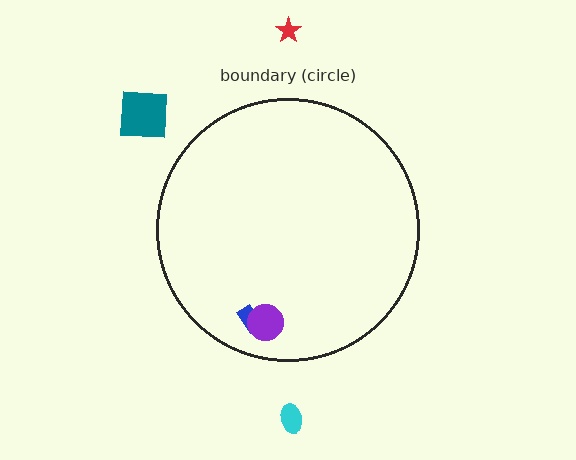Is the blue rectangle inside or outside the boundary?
Inside.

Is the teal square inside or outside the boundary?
Outside.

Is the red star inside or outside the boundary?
Outside.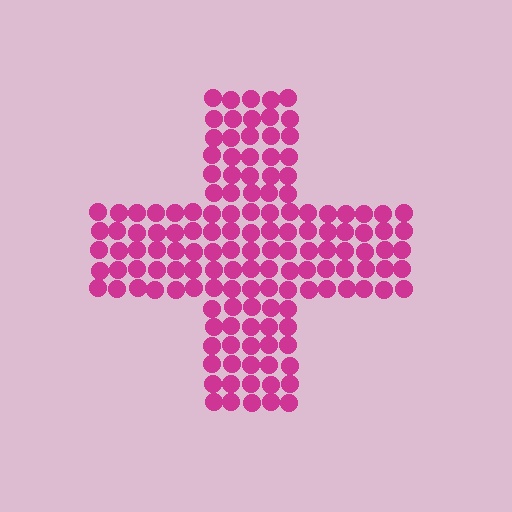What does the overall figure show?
The overall figure shows a cross.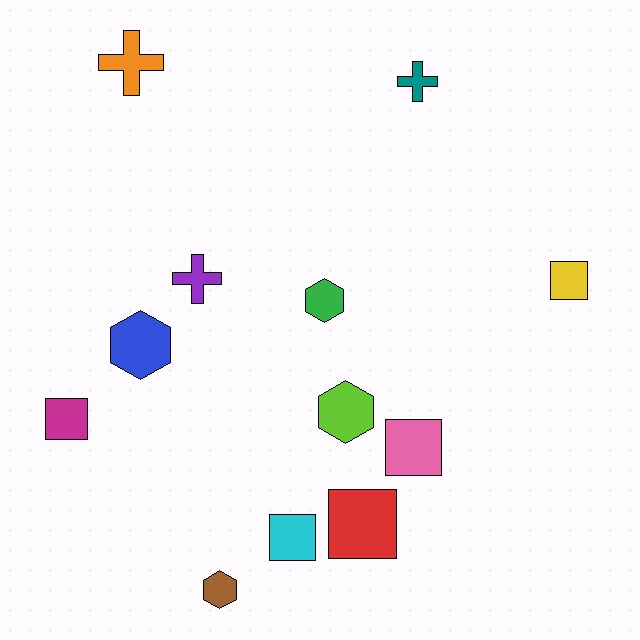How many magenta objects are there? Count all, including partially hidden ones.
There is 1 magenta object.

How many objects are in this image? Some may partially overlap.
There are 12 objects.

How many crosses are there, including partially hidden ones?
There are 3 crosses.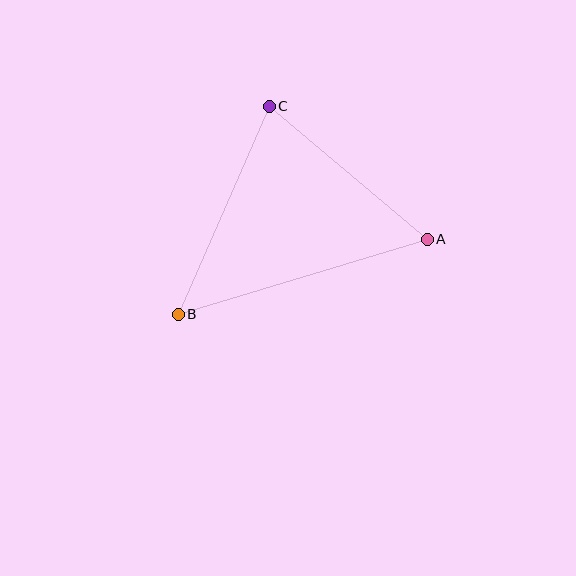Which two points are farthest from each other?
Points A and B are farthest from each other.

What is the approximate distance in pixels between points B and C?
The distance between B and C is approximately 227 pixels.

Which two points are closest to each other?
Points A and C are closest to each other.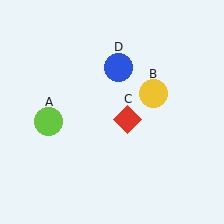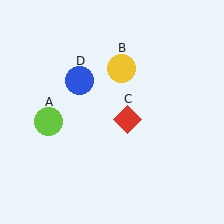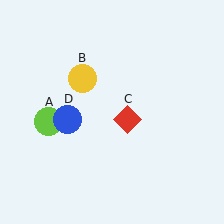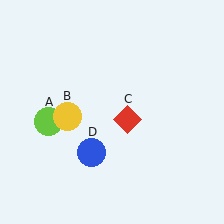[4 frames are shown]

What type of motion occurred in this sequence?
The yellow circle (object B), blue circle (object D) rotated counterclockwise around the center of the scene.